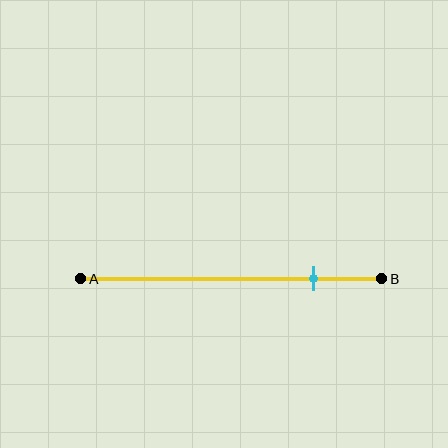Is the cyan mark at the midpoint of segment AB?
No, the mark is at about 75% from A, not at the 50% midpoint.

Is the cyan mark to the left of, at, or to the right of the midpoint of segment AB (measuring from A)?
The cyan mark is to the right of the midpoint of segment AB.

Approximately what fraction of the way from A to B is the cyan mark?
The cyan mark is approximately 75% of the way from A to B.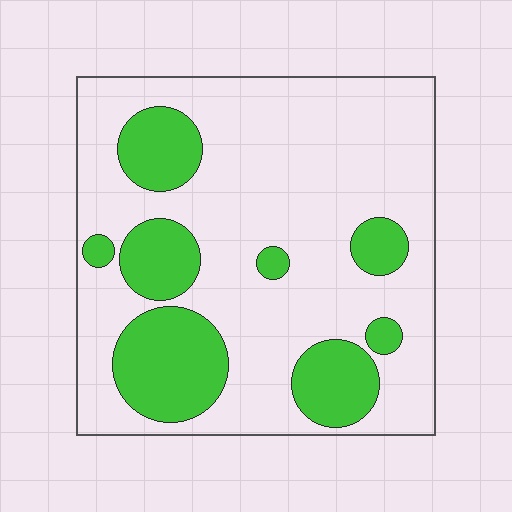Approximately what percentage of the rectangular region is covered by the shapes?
Approximately 25%.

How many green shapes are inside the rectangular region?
8.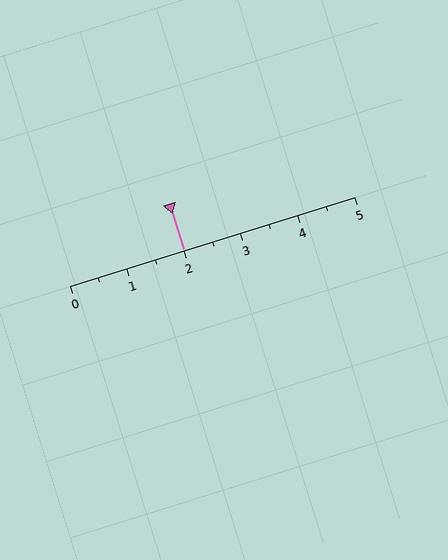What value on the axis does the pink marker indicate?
The marker indicates approximately 2.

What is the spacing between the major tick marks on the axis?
The major ticks are spaced 1 apart.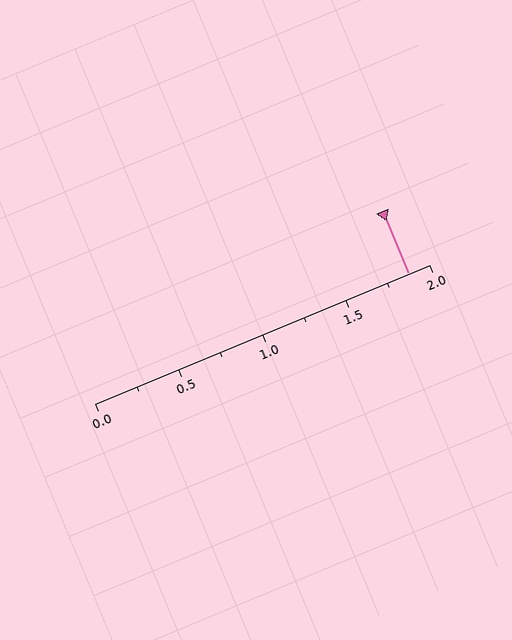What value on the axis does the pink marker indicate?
The marker indicates approximately 1.88.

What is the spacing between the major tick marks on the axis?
The major ticks are spaced 0.5 apart.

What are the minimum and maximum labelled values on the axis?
The axis runs from 0.0 to 2.0.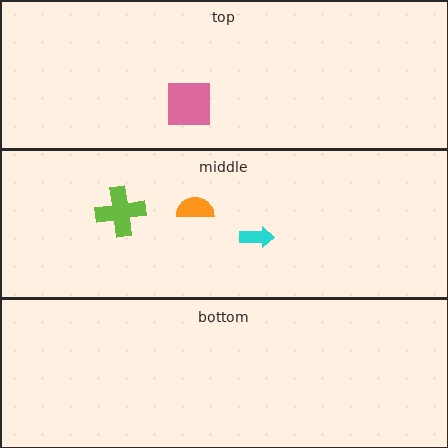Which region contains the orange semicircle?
The middle region.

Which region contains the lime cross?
The middle region.